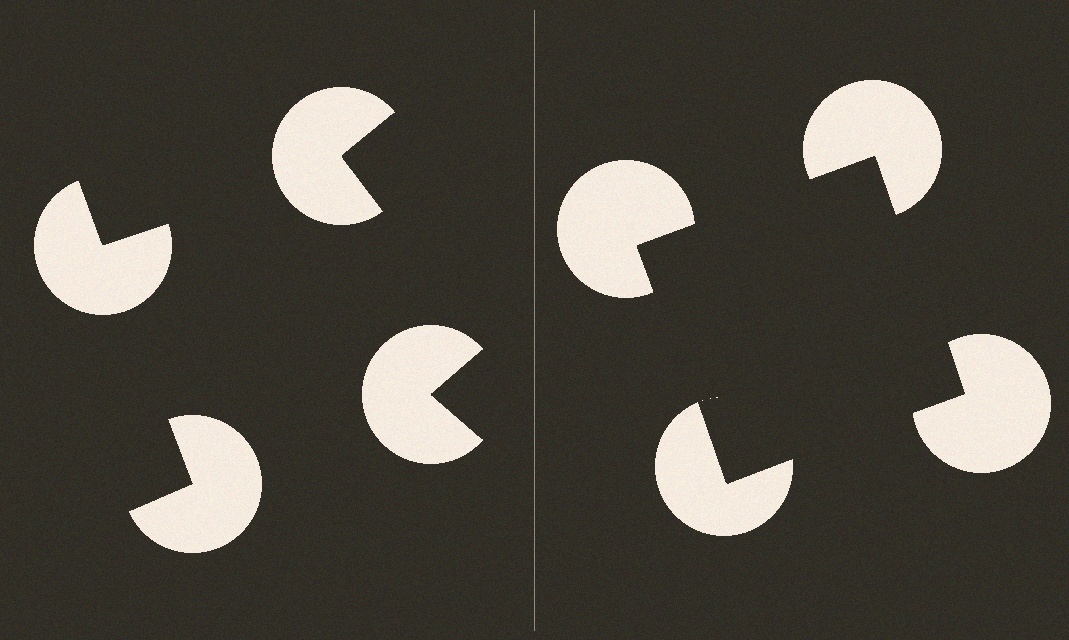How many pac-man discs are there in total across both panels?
8 — 4 on each side.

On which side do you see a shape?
An illusory square appears on the right side. On the left side the wedge cuts are rotated, so no coherent shape forms.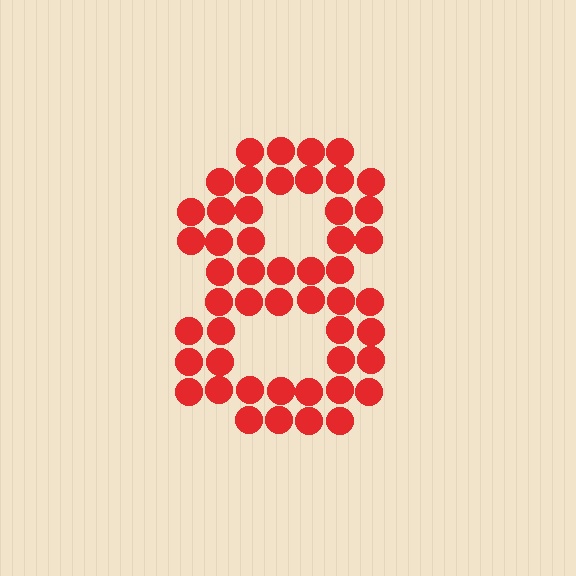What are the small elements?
The small elements are circles.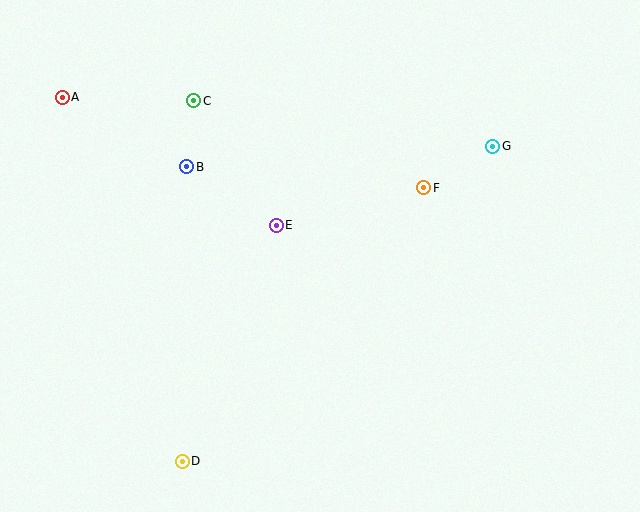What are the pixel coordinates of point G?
Point G is at (493, 146).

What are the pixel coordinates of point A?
Point A is at (62, 97).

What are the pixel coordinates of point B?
Point B is at (187, 167).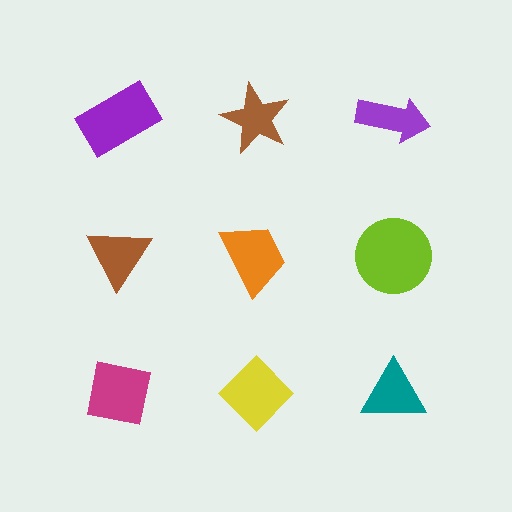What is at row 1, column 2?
A brown star.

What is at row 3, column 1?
A magenta square.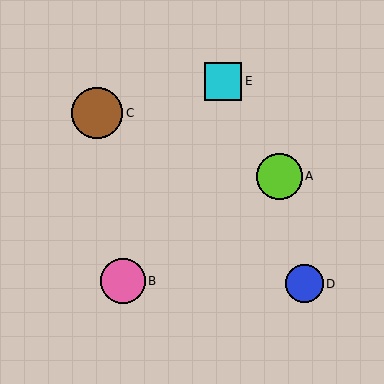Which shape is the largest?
The brown circle (labeled C) is the largest.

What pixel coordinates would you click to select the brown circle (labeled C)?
Click at (97, 113) to select the brown circle C.